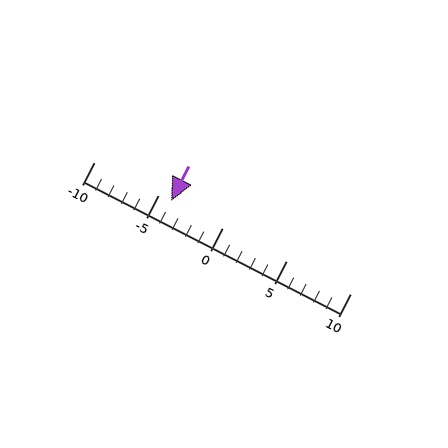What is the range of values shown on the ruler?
The ruler shows values from -10 to 10.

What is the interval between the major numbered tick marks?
The major tick marks are spaced 5 units apart.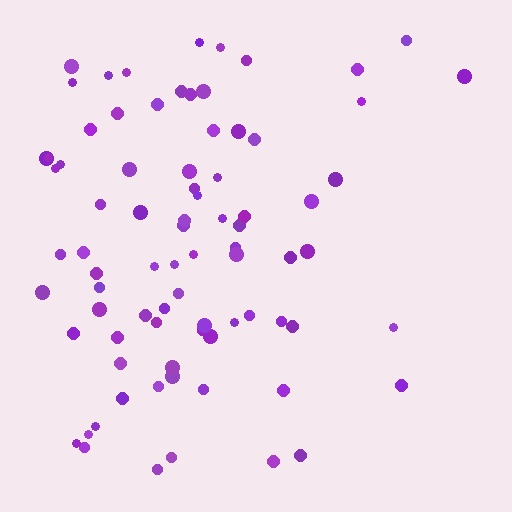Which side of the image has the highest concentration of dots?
The left.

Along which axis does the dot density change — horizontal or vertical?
Horizontal.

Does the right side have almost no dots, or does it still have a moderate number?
Still a moderate number, just noticeably fewer than the left.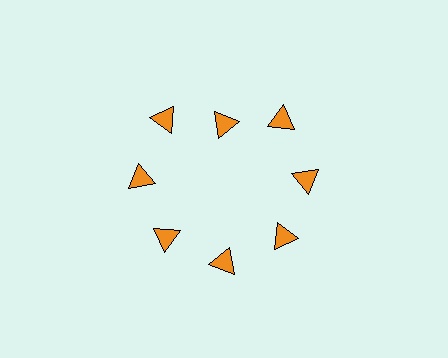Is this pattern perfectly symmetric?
No. The 8 orange triangles are arranged in a ring, but one element near the 12 o'clock position is pulled inward toward the center, breaking the 8-fold rotational symmetry.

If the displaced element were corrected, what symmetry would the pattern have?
It would have 8-fold rotational symmetry — the pattern would map onto itself every 45 degrees.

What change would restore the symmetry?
The symmetry would be restored by moving it outward, back onto the ring so that all 8 triangles sit at equal angles and equal distance from the center.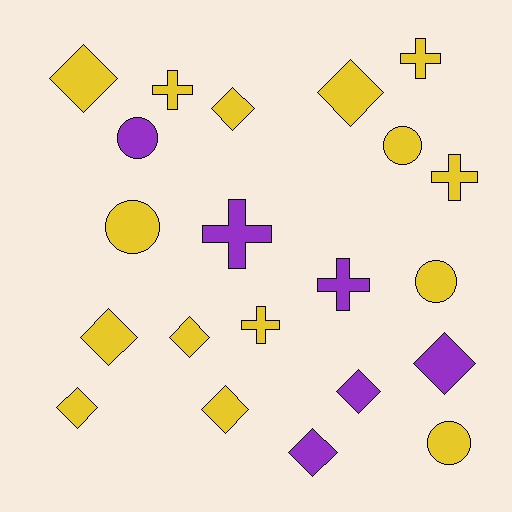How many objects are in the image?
There are 21 objects.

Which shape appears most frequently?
Diamond, with 10 objects.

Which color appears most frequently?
Yellow, with 15 objects.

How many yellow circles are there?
There are 4 yellow circles.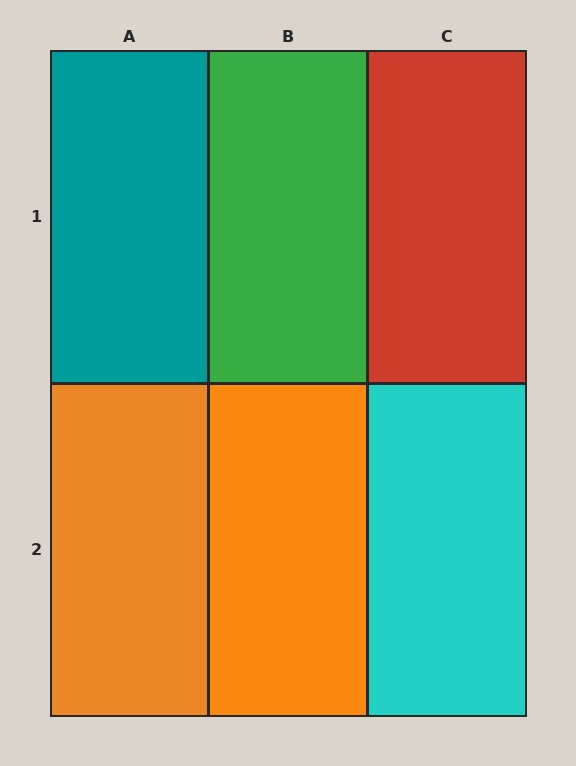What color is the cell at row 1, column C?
Red.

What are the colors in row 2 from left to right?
Orange, orange, cyan.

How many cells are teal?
1 cell is teal.